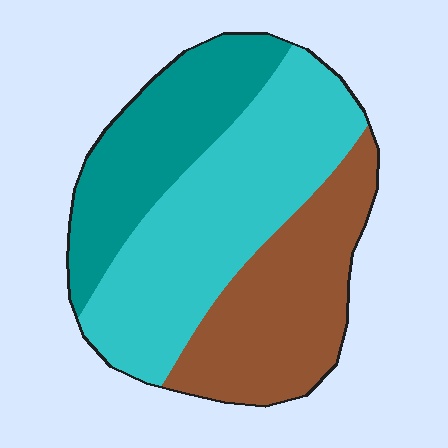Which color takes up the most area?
Cyan, at roughly 45%.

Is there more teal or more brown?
Brown.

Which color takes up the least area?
Teal, at roughly 25%.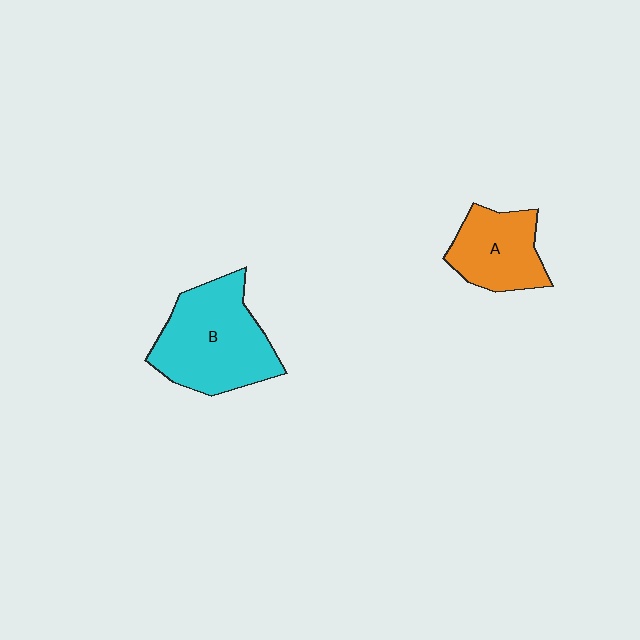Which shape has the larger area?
Shape B (cyan).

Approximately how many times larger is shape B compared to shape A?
Approximately 1.6 times.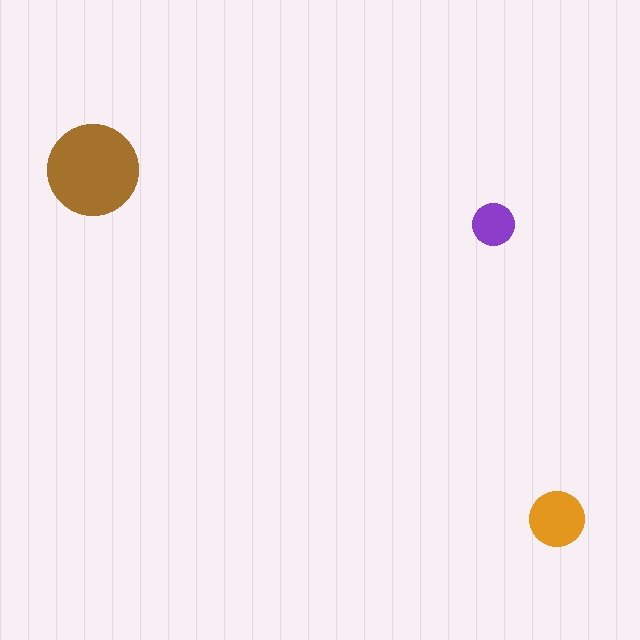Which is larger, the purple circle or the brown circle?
The brown one.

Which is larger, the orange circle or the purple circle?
The orange one.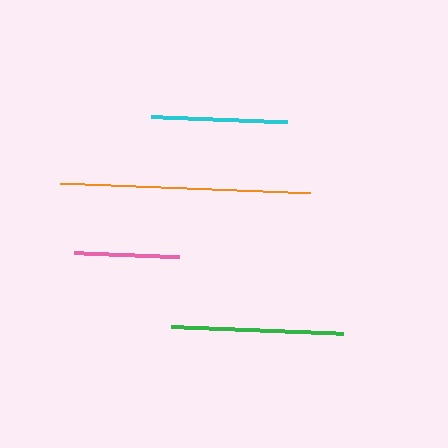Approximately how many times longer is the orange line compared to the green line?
The orange line is approximately 1.5 times the length of the green line.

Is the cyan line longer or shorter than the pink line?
The cyan line is longer than the pink line.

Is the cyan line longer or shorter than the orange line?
The orange line is longer than the cyan line.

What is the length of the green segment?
The green segment is approximately 171 pixels long.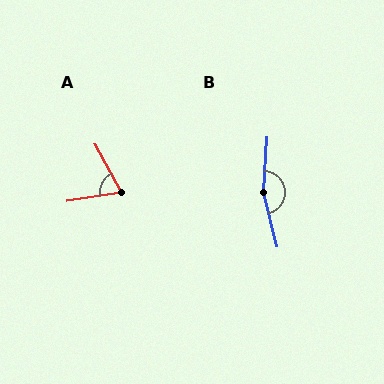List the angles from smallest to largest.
A (70°), B (162°).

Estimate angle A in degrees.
Approximately 70 degrees.